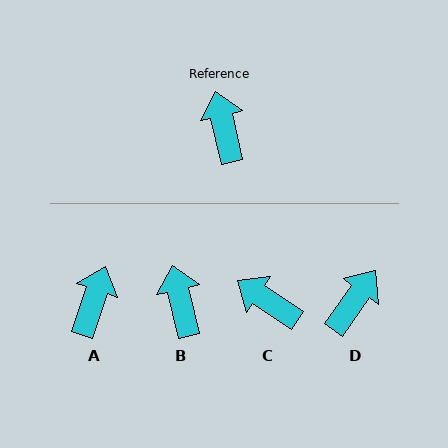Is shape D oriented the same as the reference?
No, it is off by about 48 degrees.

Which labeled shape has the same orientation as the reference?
B.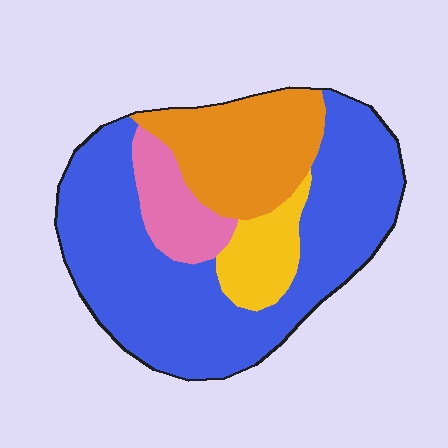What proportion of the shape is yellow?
Yellow covers 9% of the shape.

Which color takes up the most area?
Blue, at roughly 60%.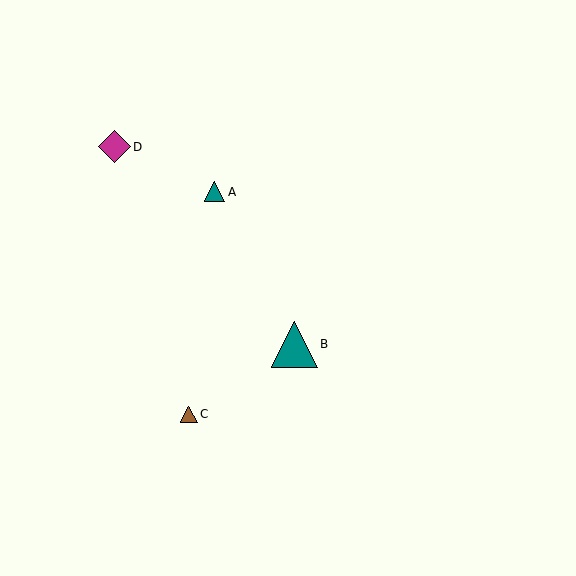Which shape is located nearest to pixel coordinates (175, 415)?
The brown triangle (labeled C) at (189, 414) is nearest to that location.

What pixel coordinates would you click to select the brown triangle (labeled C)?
Click at (189, 414) to select the brown triangle C.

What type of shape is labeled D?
Shape D is a magenta diamond.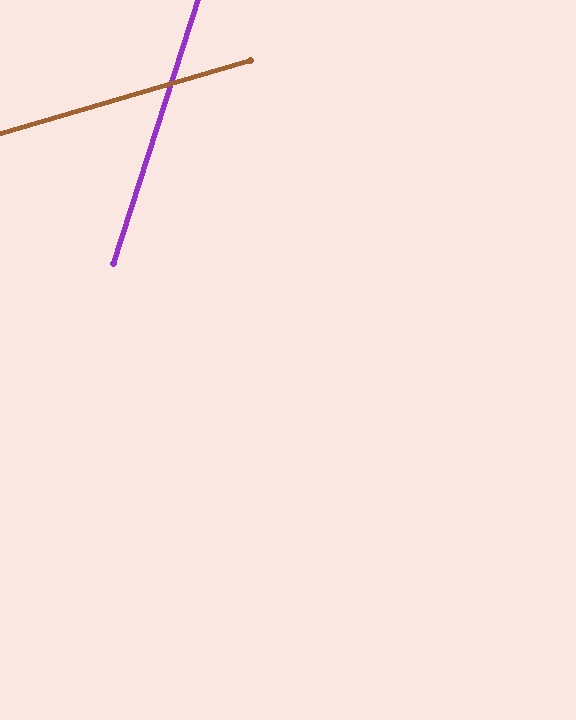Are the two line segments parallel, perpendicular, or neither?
Neither parallel nor perpendicular — they differ by about 56°.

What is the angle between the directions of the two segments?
Approximately 56 degrees.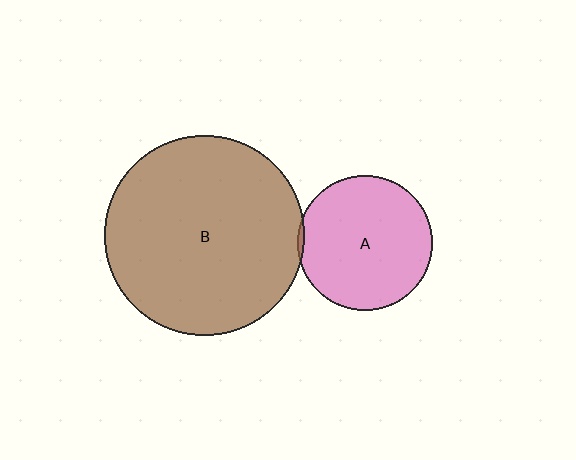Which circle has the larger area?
Circle B (brown).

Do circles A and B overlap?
Yes.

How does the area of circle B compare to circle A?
Approximately 2.2 times.